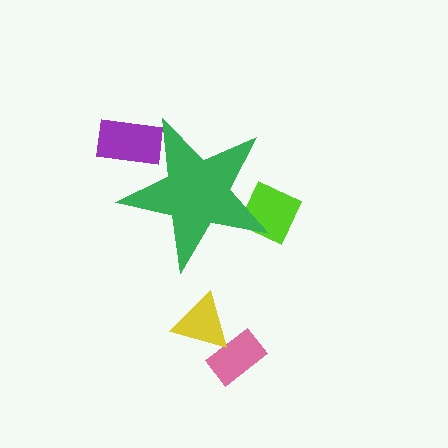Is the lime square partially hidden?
Yes, the lime square is partially hidden behind the green star.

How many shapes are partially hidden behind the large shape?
2 shapes are partially hidden.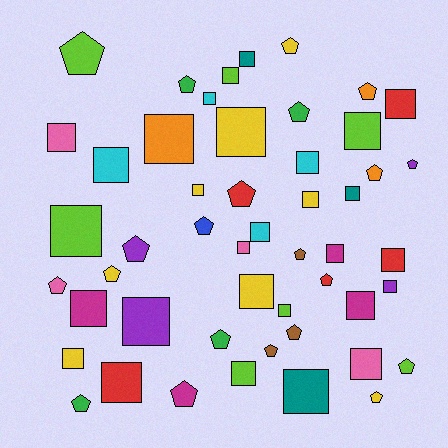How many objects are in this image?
There are 50 objects.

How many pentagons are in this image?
There are 21 pentagons.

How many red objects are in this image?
There are 5 red objects.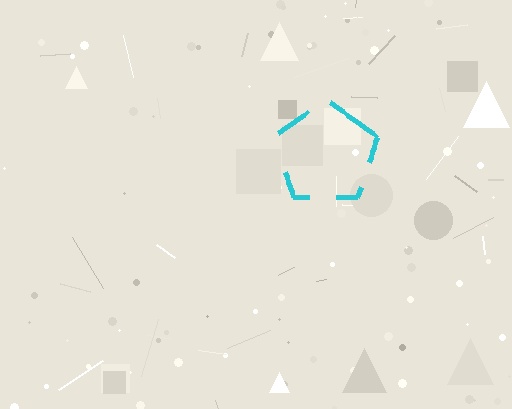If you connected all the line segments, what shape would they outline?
They would outline a pentagon.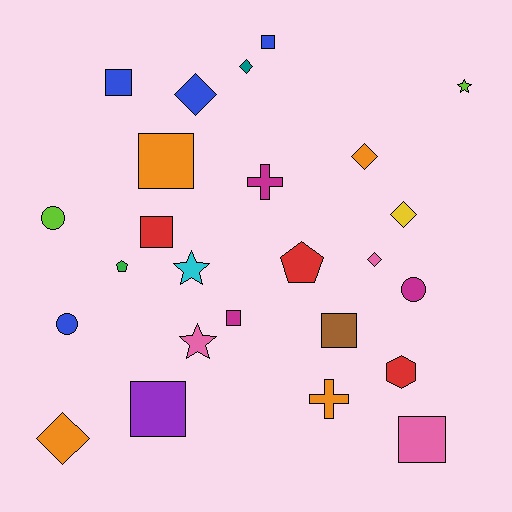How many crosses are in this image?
There are 2 crosses.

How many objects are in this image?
There are 25 objects.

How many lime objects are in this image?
There are 2 lime objects.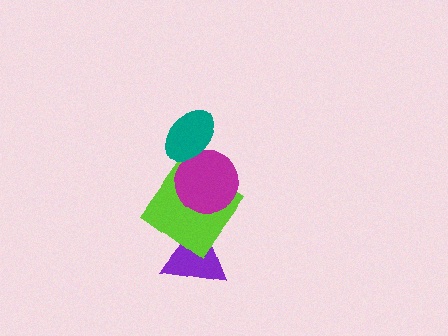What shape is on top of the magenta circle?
The teal ellipse is on top of the magenta circle.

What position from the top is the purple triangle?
The purple triangle is 4th from the top.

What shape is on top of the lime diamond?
The magenta circle is on top of the lime diamond.